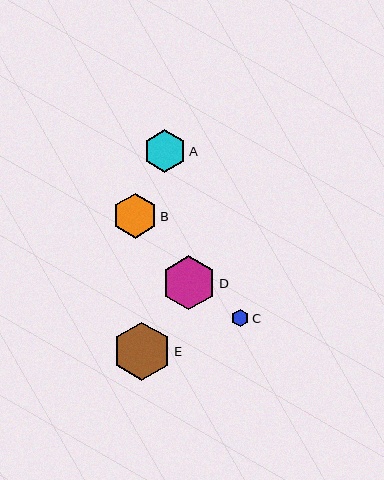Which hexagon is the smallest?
Hexagon C is the smallest with a size of approximately 17 pixels.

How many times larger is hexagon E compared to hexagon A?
Hexagon E is approximately 1.4 times the size of hexagon A.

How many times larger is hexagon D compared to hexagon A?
Hexagon D is approximately 1.3 times the size of hexagon A.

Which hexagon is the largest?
Hexagon E is the largest with a size of approximately 58 pixels.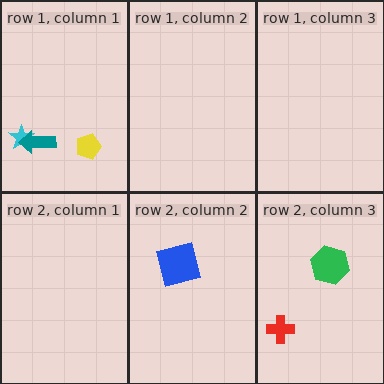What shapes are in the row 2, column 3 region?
The red cross, the green hexagon.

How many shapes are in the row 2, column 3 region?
2.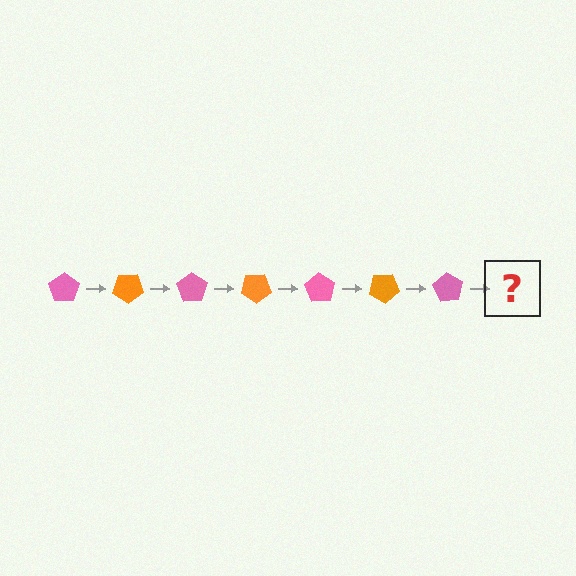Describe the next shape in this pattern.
It should be an orange pentagon, rotated 245 degrees from the start.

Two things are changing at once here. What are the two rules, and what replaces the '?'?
The two rules are that it rotates 35 degrees each step and the color cycles through pink and orange. The '?' should be an orange pentagon, rotated 245 degrees from the start.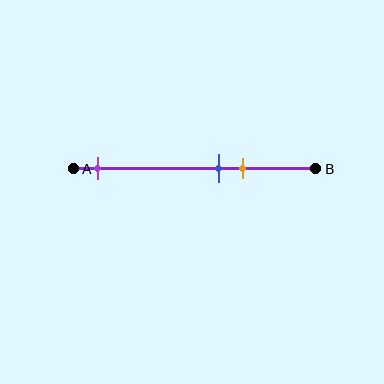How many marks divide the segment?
There are 3 marks dividing the segment.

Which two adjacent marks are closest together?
The blue and orange marks are the closest adjacent pair.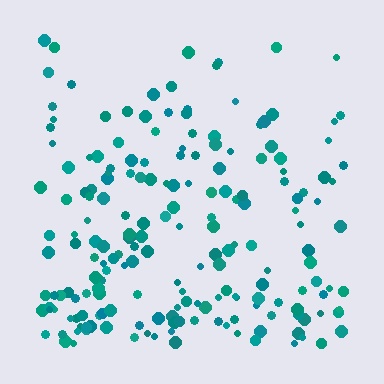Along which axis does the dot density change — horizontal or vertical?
Vertical.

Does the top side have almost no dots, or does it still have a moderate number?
Still a moderate number, just noticeably fewer than the bottom.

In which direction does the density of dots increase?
From top to bottom, with the bottom side densest.